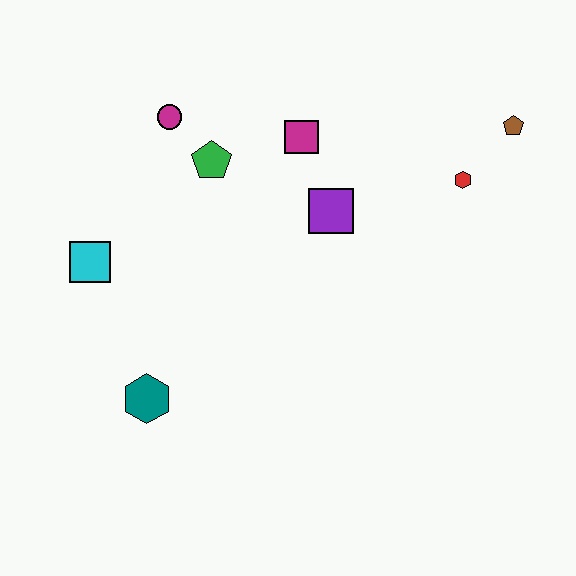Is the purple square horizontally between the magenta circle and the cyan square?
No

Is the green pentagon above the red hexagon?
Yes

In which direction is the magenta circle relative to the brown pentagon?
The magenta circle is to the left of the brown pentagon.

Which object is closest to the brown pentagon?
The red hexagon is closest to the brown pentagon.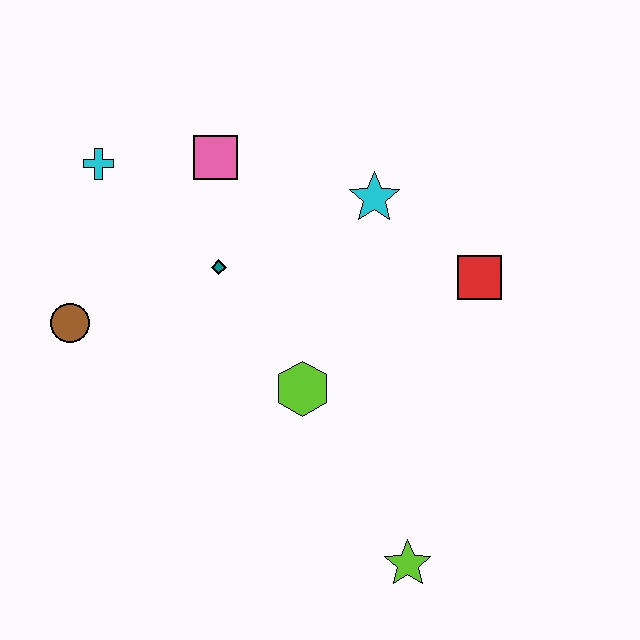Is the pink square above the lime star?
Yes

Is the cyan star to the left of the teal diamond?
No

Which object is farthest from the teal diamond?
The lime star is farthest from the teal diamond.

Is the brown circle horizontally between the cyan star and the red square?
No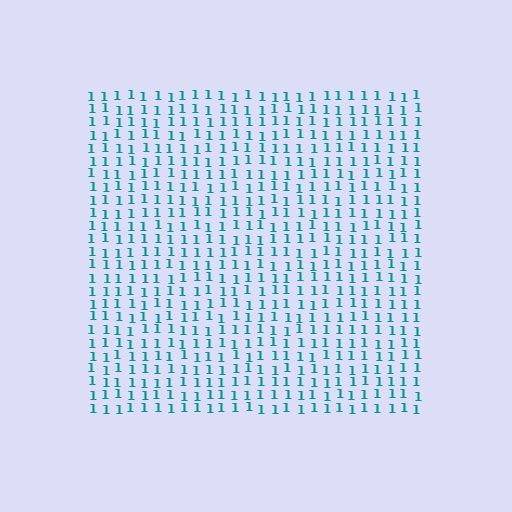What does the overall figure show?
The overall figure shows a square.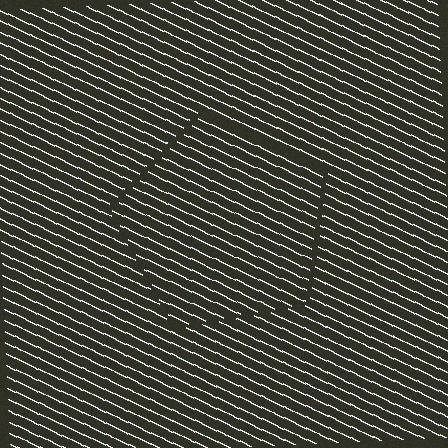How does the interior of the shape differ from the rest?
The interior of the shape contains the same grating, shifted by half a period — the contour is defined by the phase discontinuity where line-ends from the inner and outer gratings abut.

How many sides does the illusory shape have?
5 sides — the line-ends trace a pentagon.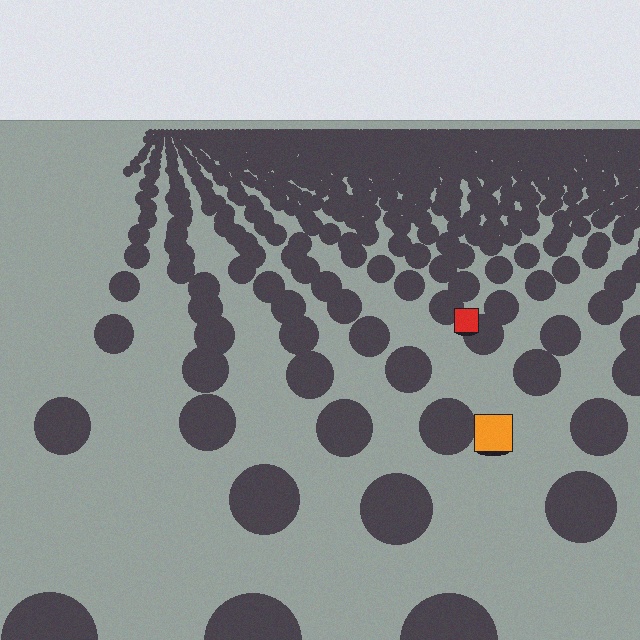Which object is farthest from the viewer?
The red square is farthest from the viewer. It appears smaller and the ground texture around it is denser.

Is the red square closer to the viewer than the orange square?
No. The orange square is closer — you can tell from the texture gradient: the ground texture is coarser near it.